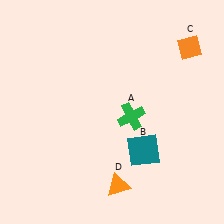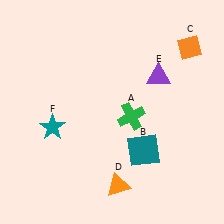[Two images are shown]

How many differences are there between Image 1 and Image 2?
There are 2 differences between the two images.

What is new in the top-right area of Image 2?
A purple triangle (E) was added in the top-right area of Image 2.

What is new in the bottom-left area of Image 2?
A teal star (F) was added in the bottom-left area of Image 2.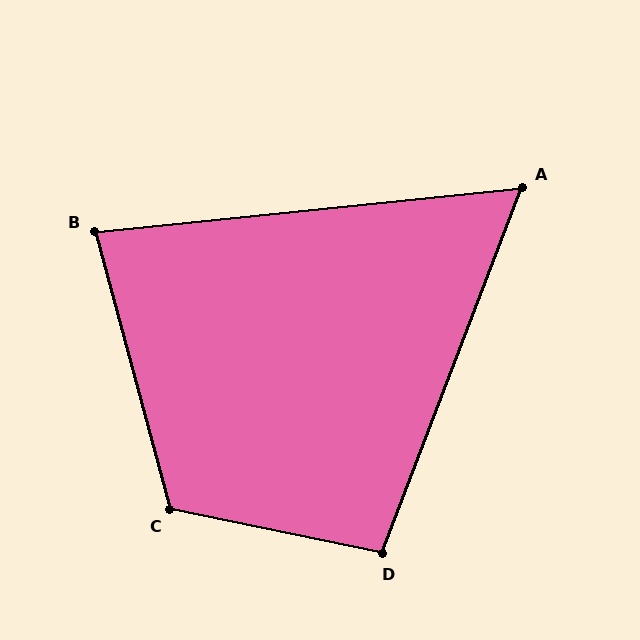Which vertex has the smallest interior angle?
A, at approximately 63 degrees.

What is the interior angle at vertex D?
Approximately 99 degrees (obtuse).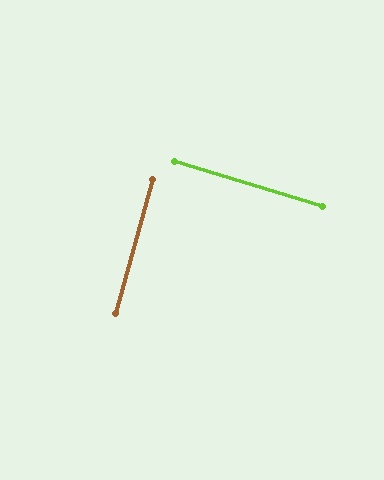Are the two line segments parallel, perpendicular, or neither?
Perpendicular — they meet at approximately 88°.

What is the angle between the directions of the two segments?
Approximately 88 degrees.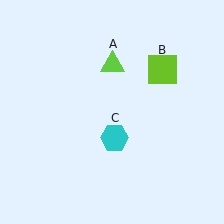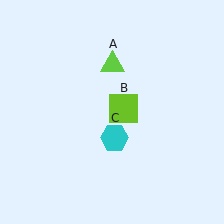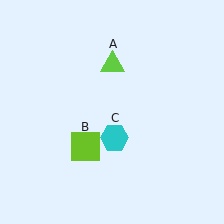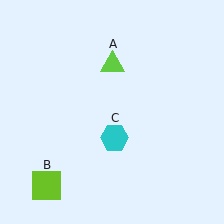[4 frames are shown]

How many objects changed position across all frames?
1 object changed position: lime square (object B).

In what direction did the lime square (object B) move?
The lime square (object B) moved down and to the left.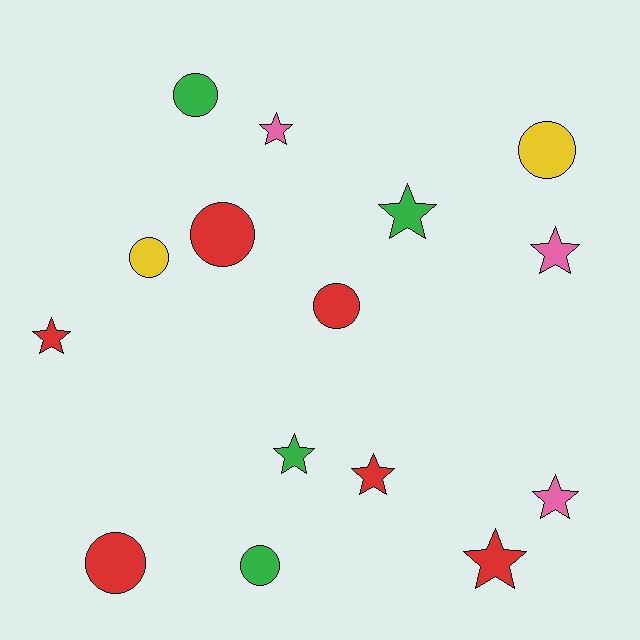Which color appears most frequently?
Red, with 6 objects.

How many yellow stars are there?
There are no yellow stars.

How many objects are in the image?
There are 15 objects.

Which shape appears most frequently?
Star, with 8 objects.